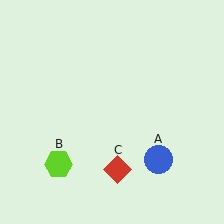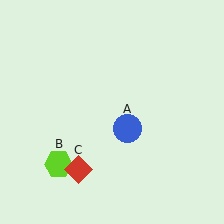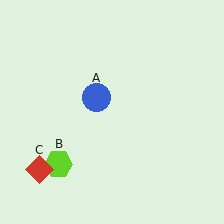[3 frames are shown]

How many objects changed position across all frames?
2 objects changed position: blue circle (object A), red diamond (object C).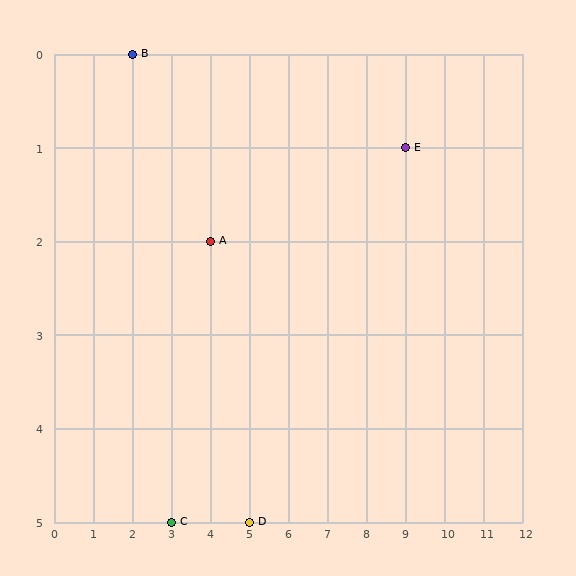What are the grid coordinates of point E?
Point E is at grid coordinates (9, 1).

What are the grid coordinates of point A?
Point A is at grid coordinates (4, 2).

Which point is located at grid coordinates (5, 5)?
Point D is at (5, 5).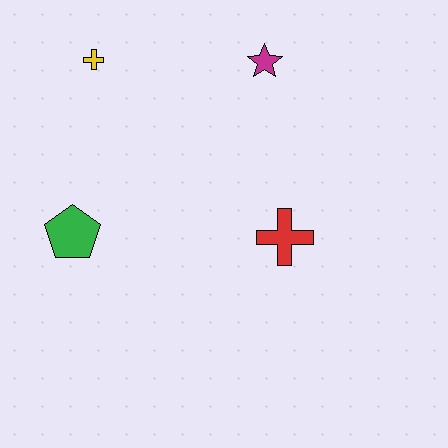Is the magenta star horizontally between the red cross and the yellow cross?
Yes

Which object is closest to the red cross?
The magenta star is closest to the red cross.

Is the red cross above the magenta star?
No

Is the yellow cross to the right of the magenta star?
No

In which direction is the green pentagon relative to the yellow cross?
The green pentagon is below the yellow cross.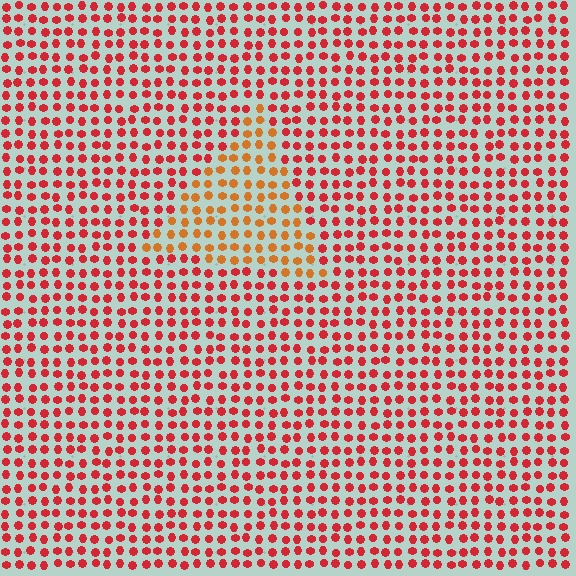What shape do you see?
I see a triangle.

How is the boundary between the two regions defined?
The boundary is defined purely by a slight shift in hue (about 32 degrees). Spacing, size, and orientation are identical on both sides.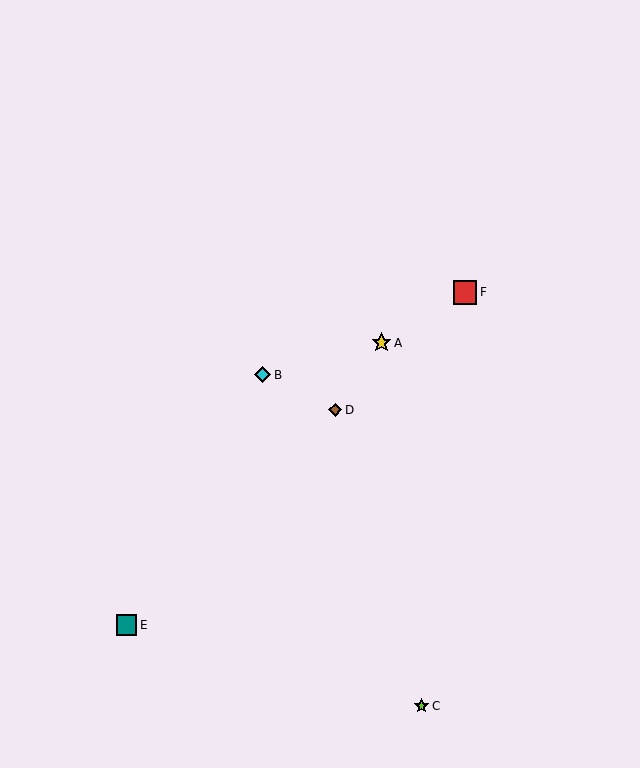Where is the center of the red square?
The center of the red square is at (465, 292).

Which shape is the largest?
The red square (labeled F) is the largest.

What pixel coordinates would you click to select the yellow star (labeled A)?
Click at (382, 343) to select the yellow star A.